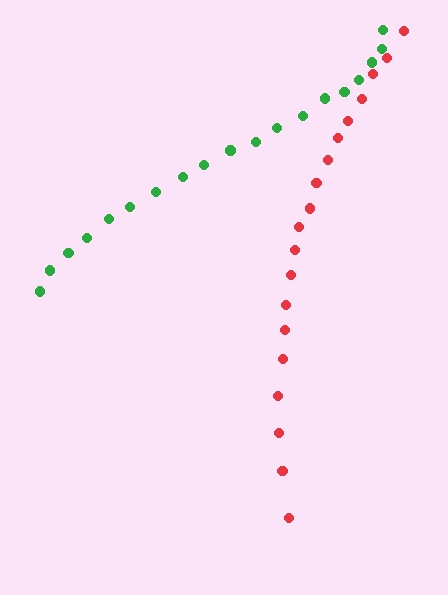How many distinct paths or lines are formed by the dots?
There are 2 distinct paths.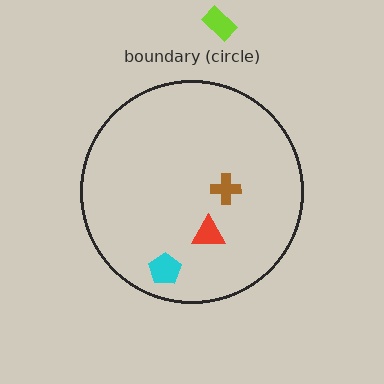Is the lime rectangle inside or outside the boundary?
Outside.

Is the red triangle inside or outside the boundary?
Inside.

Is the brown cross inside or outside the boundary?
Inside.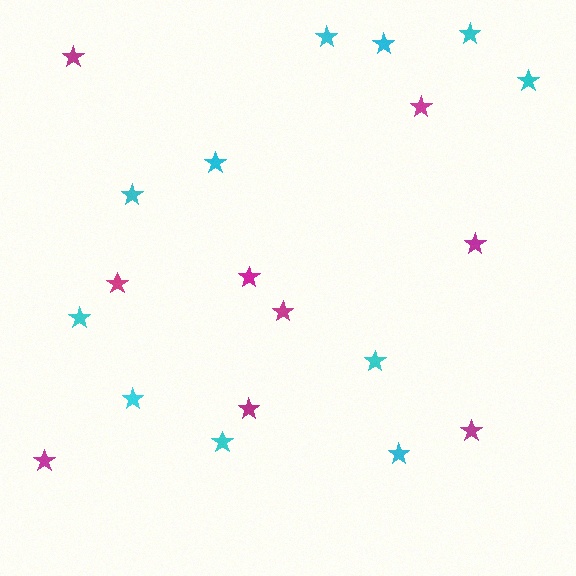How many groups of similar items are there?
There are 2 groups: one group of cyan stars (11) and one group of magenta stars (9).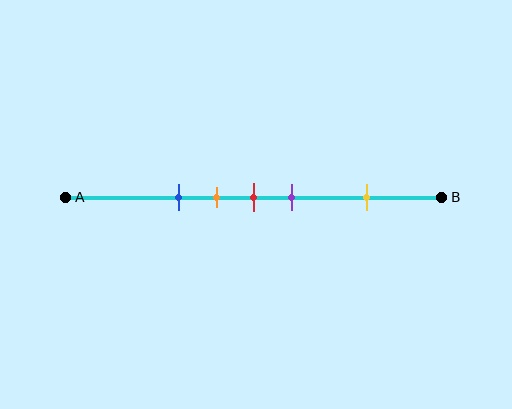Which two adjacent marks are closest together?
The orange and red marks are the closest adjacent pair.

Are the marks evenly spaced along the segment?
No, the marks are not evenly spaced.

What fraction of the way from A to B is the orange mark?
The orange mark is approximately 40% (0.4) of the way from A to B.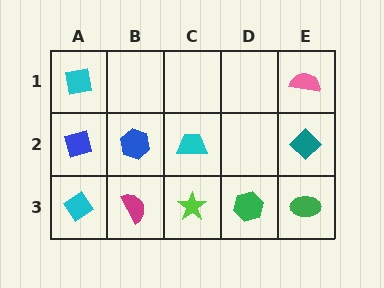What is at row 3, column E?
A green ellipse.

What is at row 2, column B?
A blue hexagon.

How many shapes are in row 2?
4 shapes.